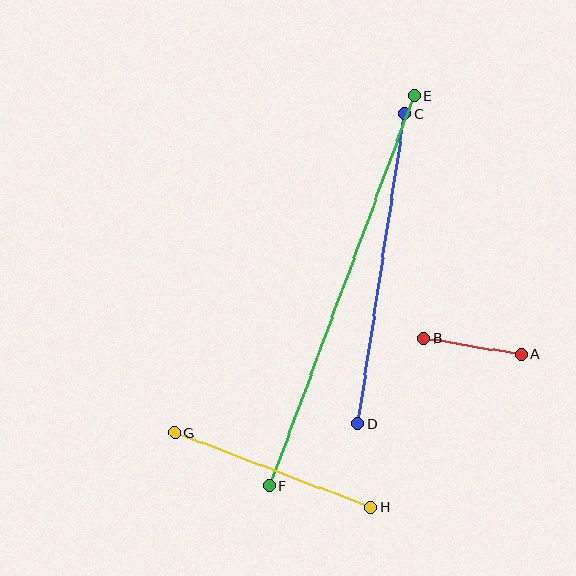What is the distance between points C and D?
The distance is approximately 314 pixels.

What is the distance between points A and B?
The distance is approximately 99 pixels.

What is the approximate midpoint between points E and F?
The midpoint is at approximately (342, 291) pixels.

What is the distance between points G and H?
The distance is approximately 210 pixels.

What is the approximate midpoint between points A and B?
The midpoint is at approximately (473, 346) pixels.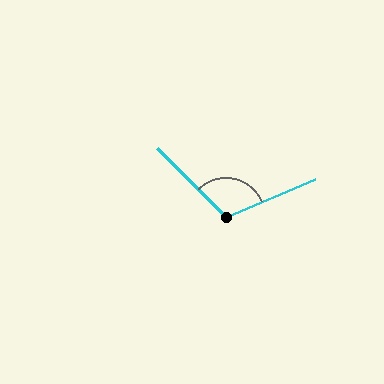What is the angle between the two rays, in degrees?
Approximately 112 degrees.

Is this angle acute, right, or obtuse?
It is obtuse.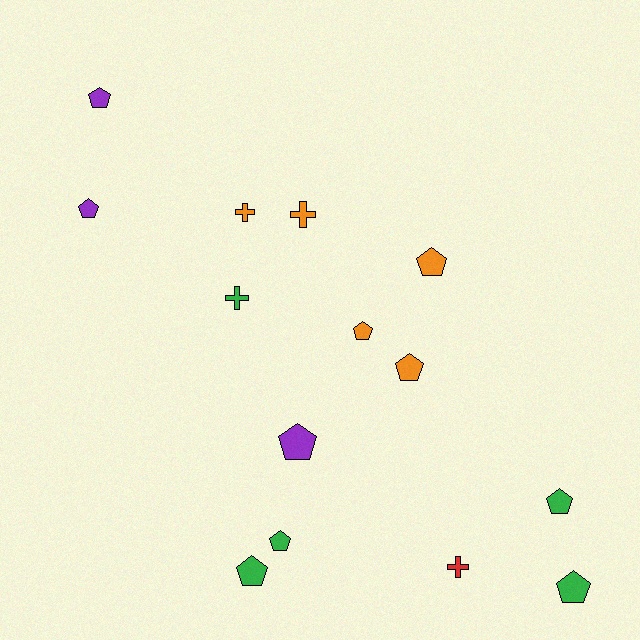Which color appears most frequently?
Orange, with 5 objects.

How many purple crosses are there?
There are no purple crosses.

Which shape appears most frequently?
Pentagon, with 10 objects.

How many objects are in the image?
There are 14 objects.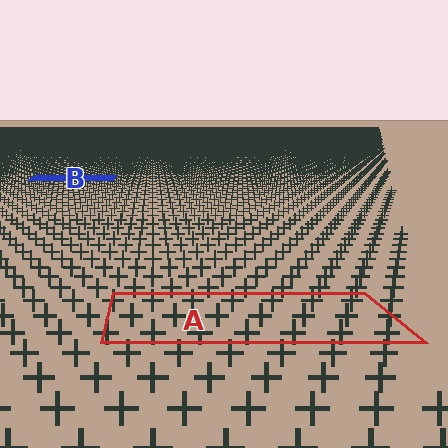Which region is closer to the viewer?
Region A is closer. The texture elements there are larger and more spread out.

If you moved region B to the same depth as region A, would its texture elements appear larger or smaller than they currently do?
They would appear larger. At a closer depth, the same texture elements are projected at a bigger on-screen size.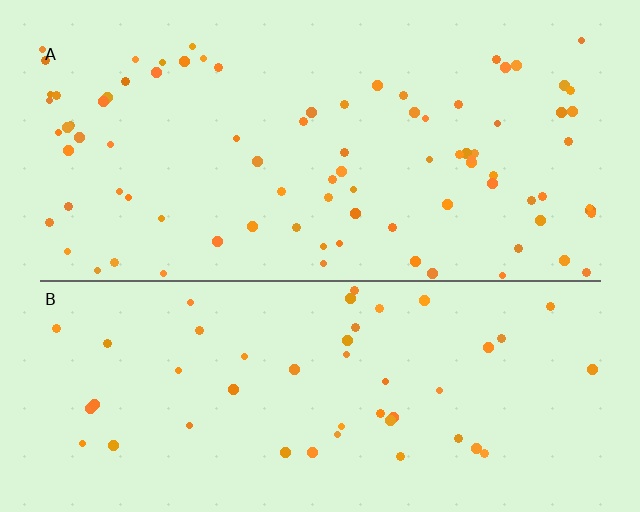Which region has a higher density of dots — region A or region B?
A (the top).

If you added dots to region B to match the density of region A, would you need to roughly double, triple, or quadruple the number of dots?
Approximately double.